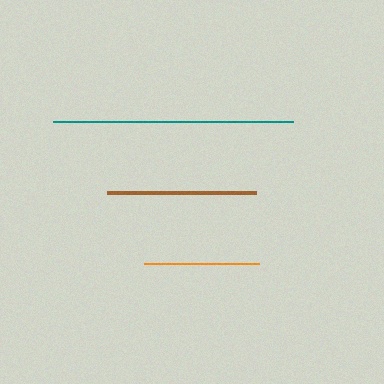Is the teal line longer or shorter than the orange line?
The teal line is longer than the orange line.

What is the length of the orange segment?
The orange segment is approximately 115 pixels long.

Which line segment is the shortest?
The orange line is the shortest at approximately 115 pixels.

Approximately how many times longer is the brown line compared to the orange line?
The brown line is approximately 1.3 times the length of the orange line.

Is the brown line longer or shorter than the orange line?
The brown line is longer than the orange line.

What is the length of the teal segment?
The teal segment is approximately 240 pixels long.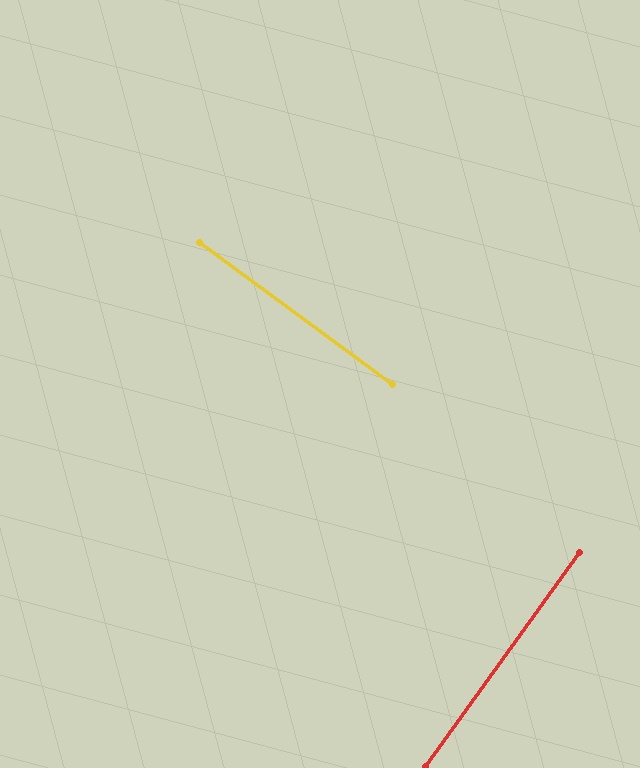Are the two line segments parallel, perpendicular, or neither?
Perpendicular — they meet at approximately 89°.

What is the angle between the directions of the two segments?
Approximately 89 degrees.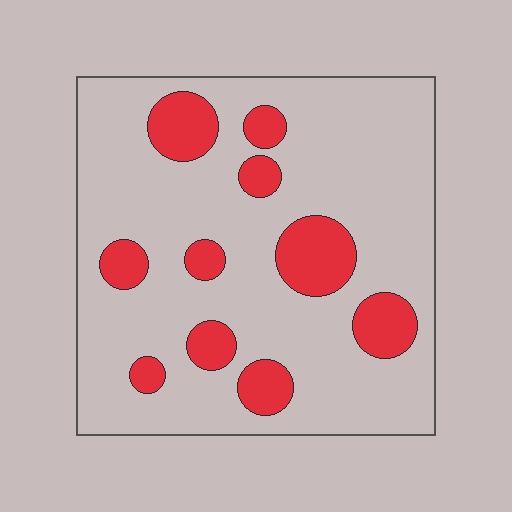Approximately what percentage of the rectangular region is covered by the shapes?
Approximately 20%.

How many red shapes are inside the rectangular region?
10.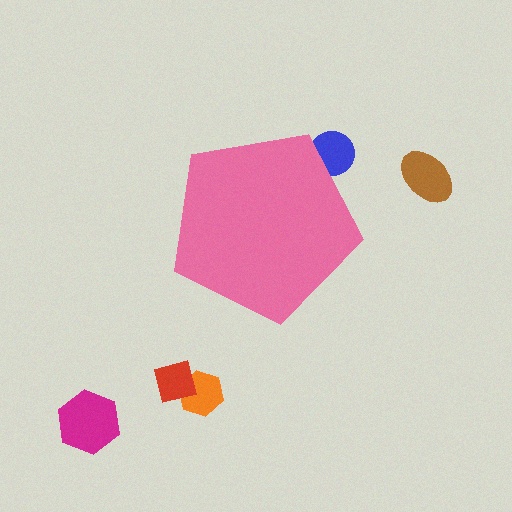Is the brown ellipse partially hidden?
No, the brown ellipse is fully visible.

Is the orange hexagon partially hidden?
No, the orange hexagon is fully visible.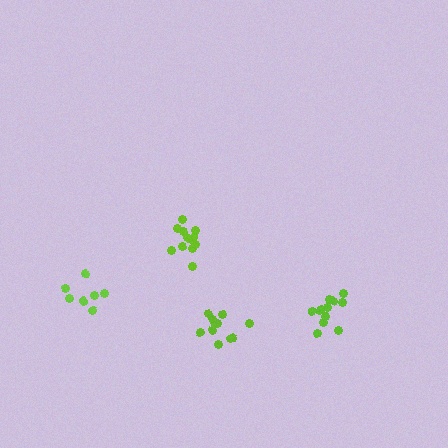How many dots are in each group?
Group 1: 7 dots, Group 2: 12 dots, Group 3: 12 dots, Group 4: 12 dots (43 total).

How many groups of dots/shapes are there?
There are 4 groups.